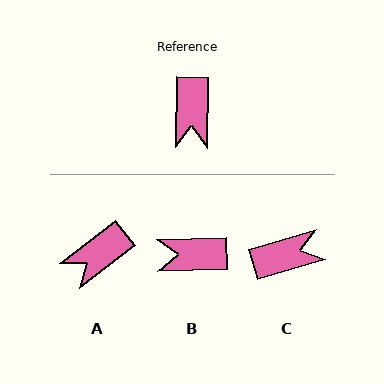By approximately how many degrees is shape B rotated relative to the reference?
Approximately 88 degrees clockwise.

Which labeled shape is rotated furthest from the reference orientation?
C, about 107 degrees away.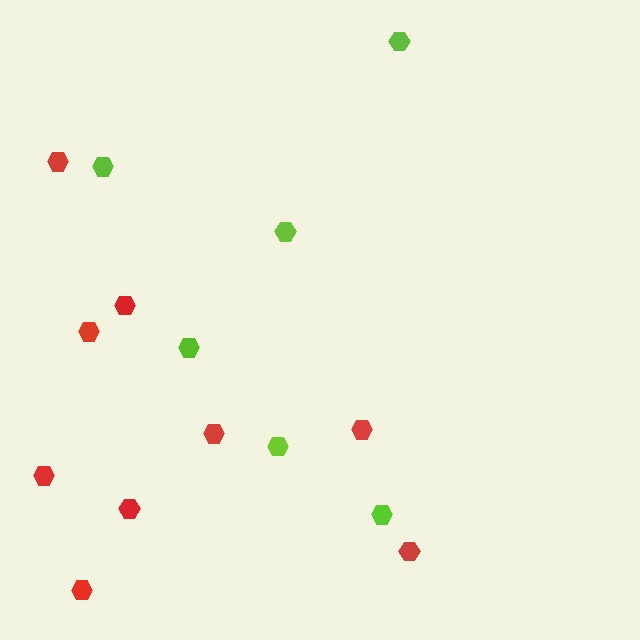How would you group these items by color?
There are 2 groups: one group of red hexagons (9) and one group of lime hexagons (6).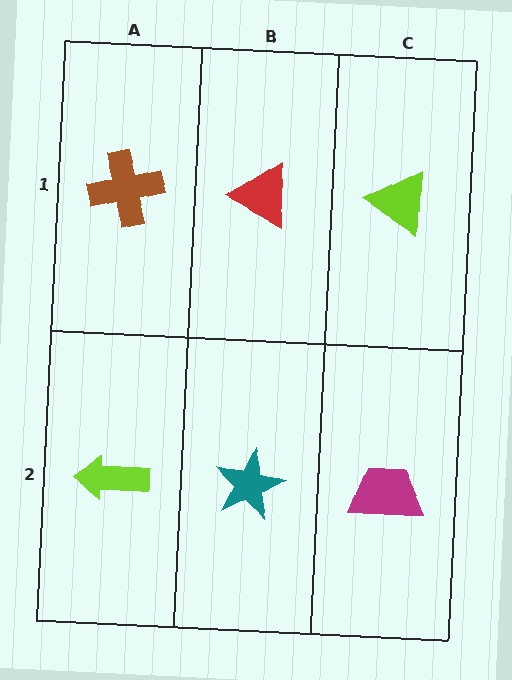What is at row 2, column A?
A lime arrow.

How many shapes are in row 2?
3 shapes.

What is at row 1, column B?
A red triangle.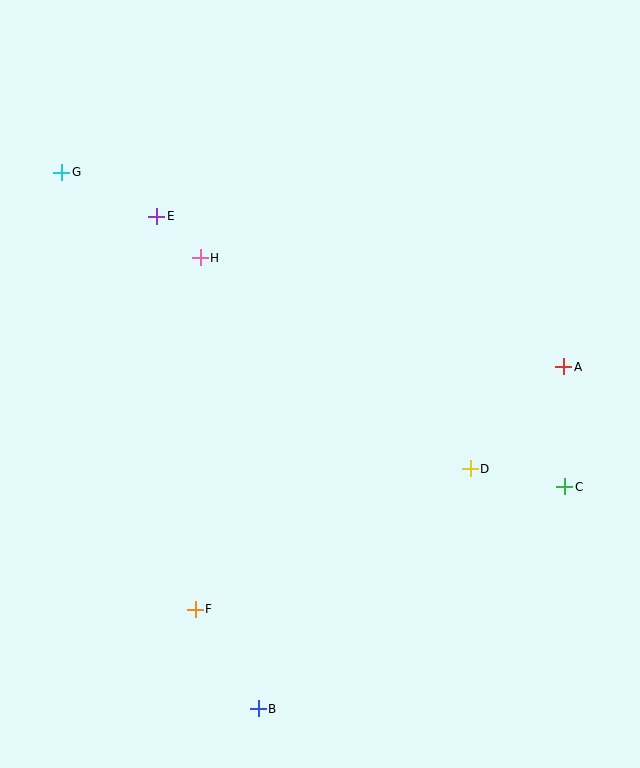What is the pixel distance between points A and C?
The distance between A and C is 120 pixels.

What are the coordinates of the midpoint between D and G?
The midpoint between D and G is at (266, 321).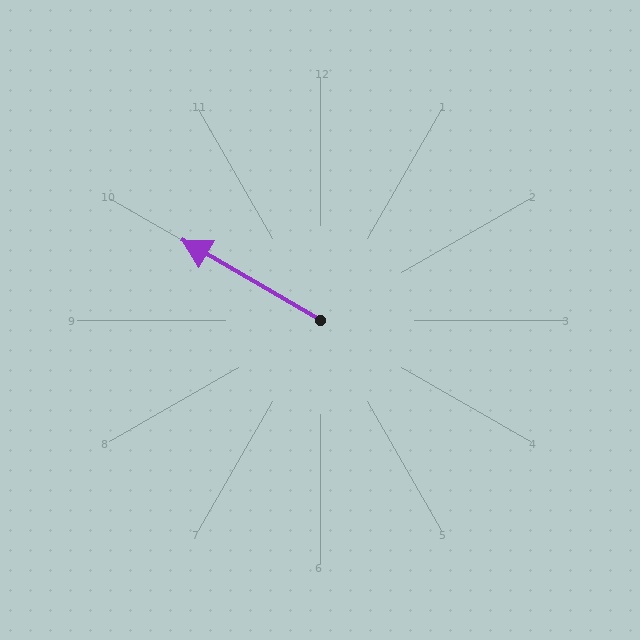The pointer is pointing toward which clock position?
Roughly 10 o'clock.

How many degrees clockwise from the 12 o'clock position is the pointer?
Approximately 300 degrees.